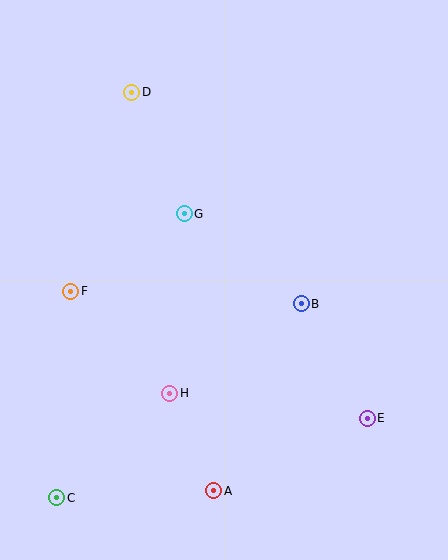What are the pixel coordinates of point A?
Point A is at (214, 491).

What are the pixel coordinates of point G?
Point G is at (184, 214).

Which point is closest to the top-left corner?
Point D is closest to the top-left corner.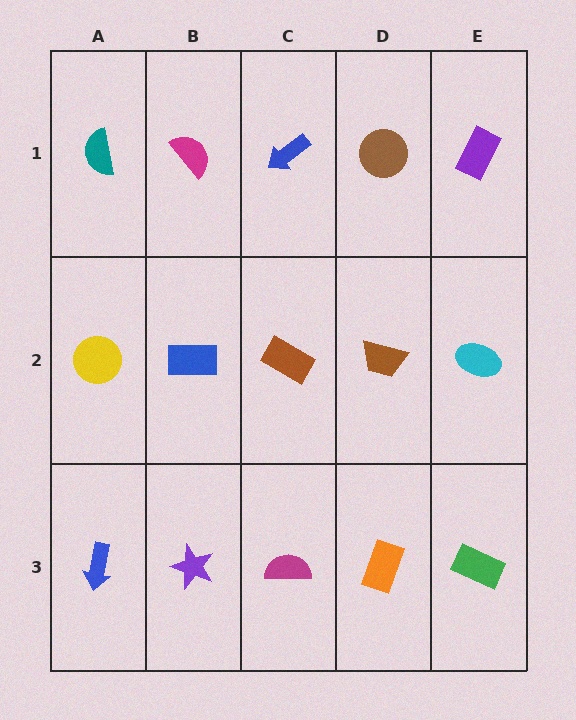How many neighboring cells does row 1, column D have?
3.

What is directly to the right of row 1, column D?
A purple rectangle.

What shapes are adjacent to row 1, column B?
A blue rectangle (row 2, column B), a teal semicircle (row 1, column A), a blue arrow (row 1, column C).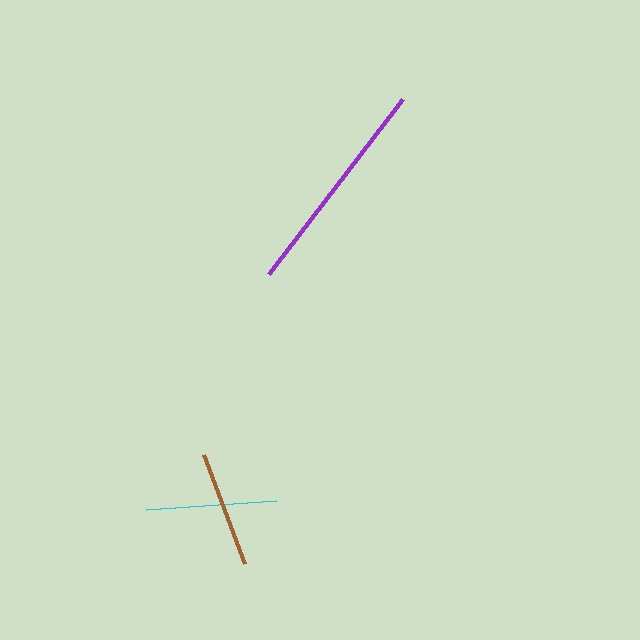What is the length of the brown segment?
The brown segment is approximately 117 pixels long.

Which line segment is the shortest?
The brown line is the shortest at approximately 117 pixels.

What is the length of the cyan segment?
The cyan segment is approximately 131 pixels long.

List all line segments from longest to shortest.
From longest to shortest: purple, cyan, brown.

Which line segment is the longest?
The purple line is the longest at approximately 220 pixels.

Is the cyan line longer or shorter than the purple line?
The purple line is longer than the cyan line.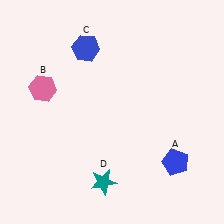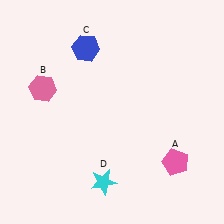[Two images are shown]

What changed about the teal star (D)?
In Image 1, D is teal. In Image 2, it changed to cyan.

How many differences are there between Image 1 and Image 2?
There are 2 differences between the two images.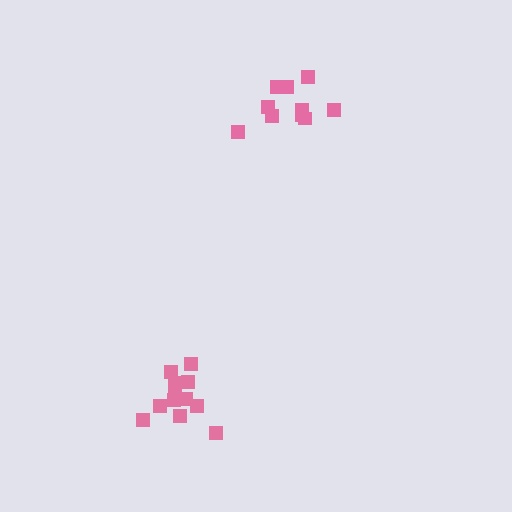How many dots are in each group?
Group 1: 12 dots, Group 2: 10 dots (22 total).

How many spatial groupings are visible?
There are 2 spatial groupings.